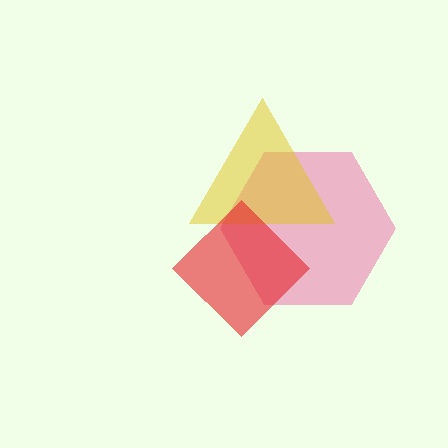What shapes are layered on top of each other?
The layered shapes are: a pink hexagon, a yellow triangle, a red diamond.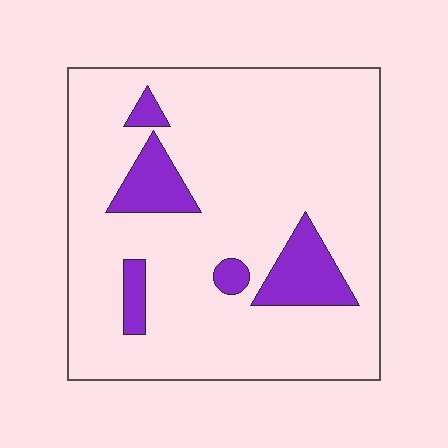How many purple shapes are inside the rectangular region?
5.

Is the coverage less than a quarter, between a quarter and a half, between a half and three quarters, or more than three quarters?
Less than a quarter.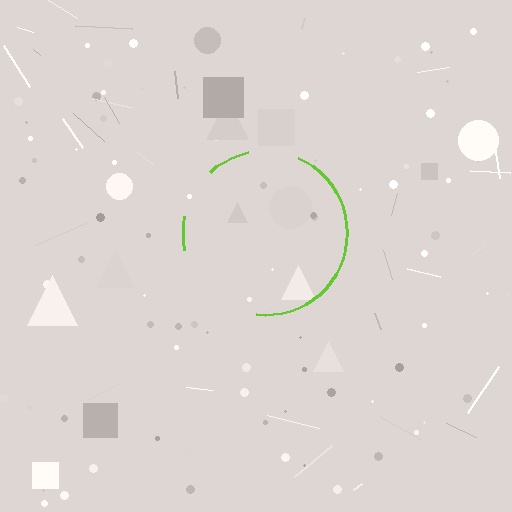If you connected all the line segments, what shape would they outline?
They would outline a circle.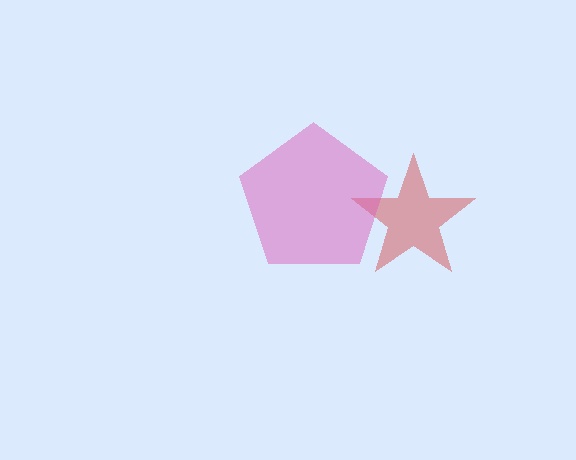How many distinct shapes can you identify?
There are 2 distinct shapes: a red star, a pink pentagon.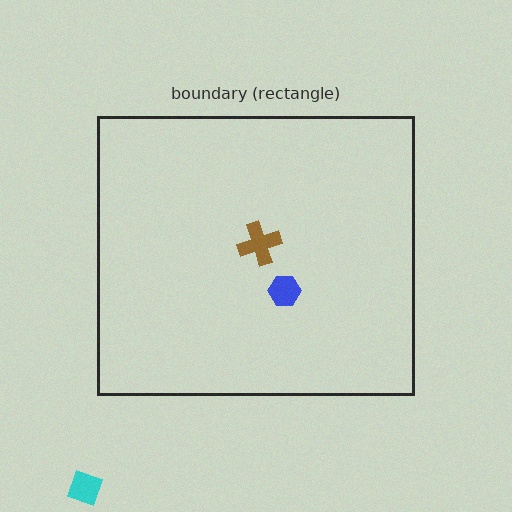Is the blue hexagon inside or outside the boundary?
Inside.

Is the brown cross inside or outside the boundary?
Inside.